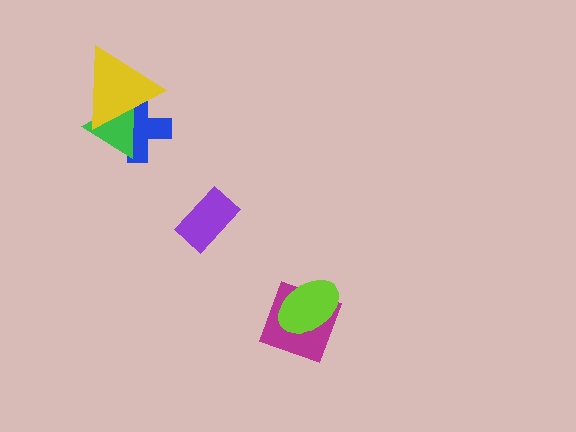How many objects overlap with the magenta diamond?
1 object overlaps with the magenta diamond.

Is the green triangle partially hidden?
Yes, it is partially covered by another shape.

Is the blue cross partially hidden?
Yes, it is partially covered by another shape.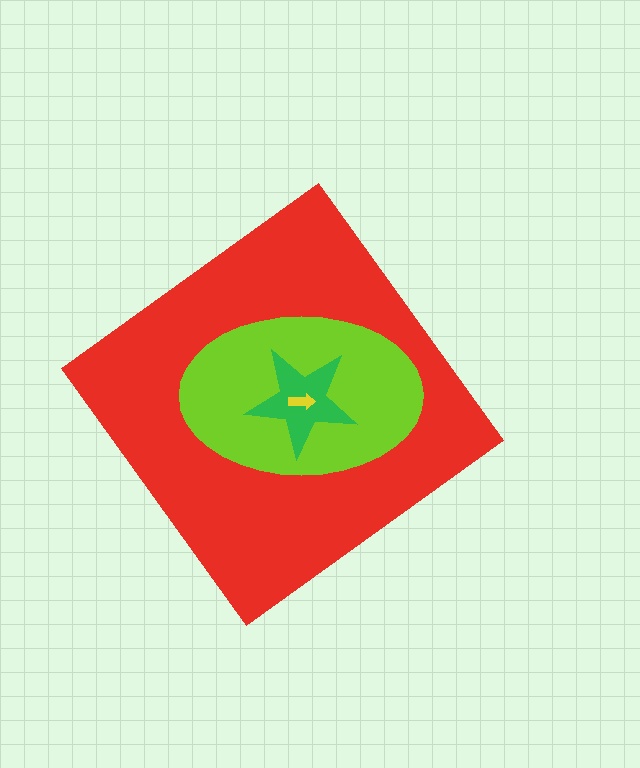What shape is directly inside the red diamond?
The lime ellipse.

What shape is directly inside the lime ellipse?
The green star.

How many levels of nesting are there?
4.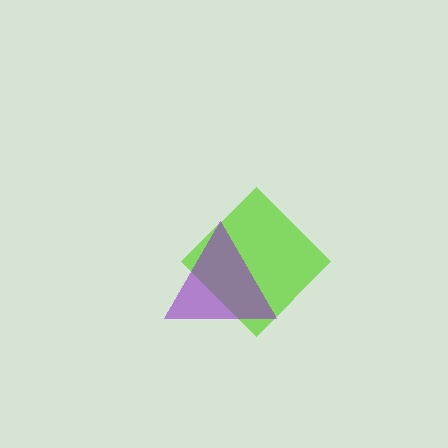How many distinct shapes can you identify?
There are 2 distinct shapes: a lime diamond, a purple triangle.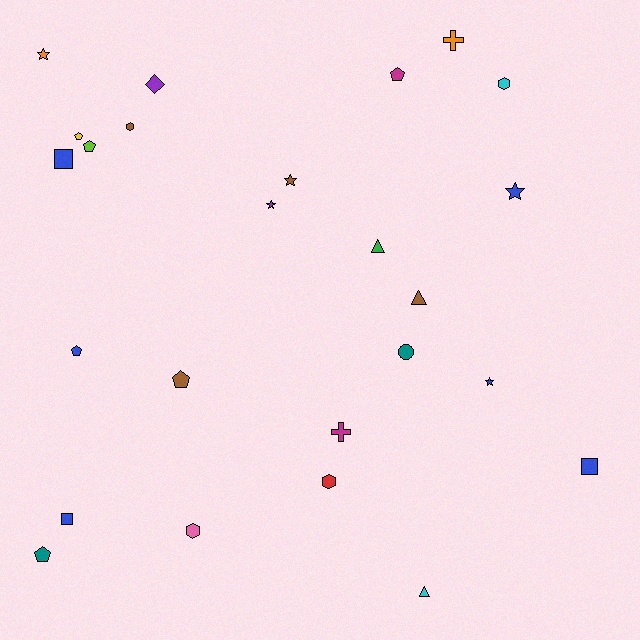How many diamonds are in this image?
There is 1 diamond.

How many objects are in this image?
There are 25 objects.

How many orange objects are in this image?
There are 2 orange objects.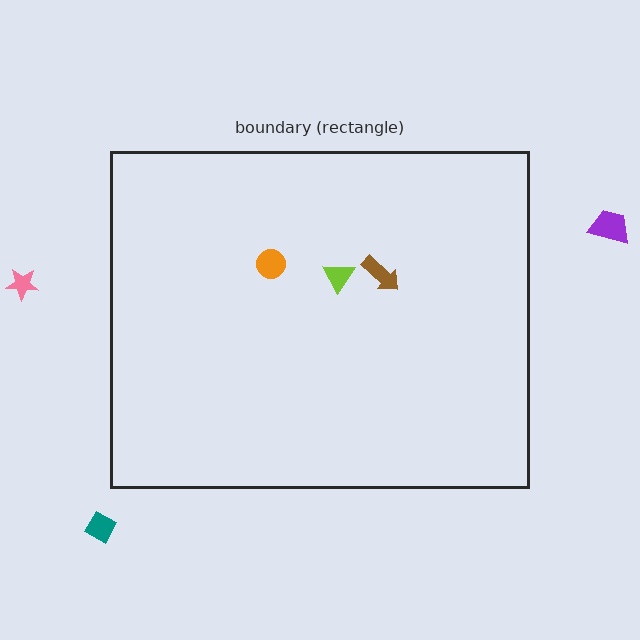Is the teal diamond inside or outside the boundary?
Outside.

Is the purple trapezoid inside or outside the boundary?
Outside.